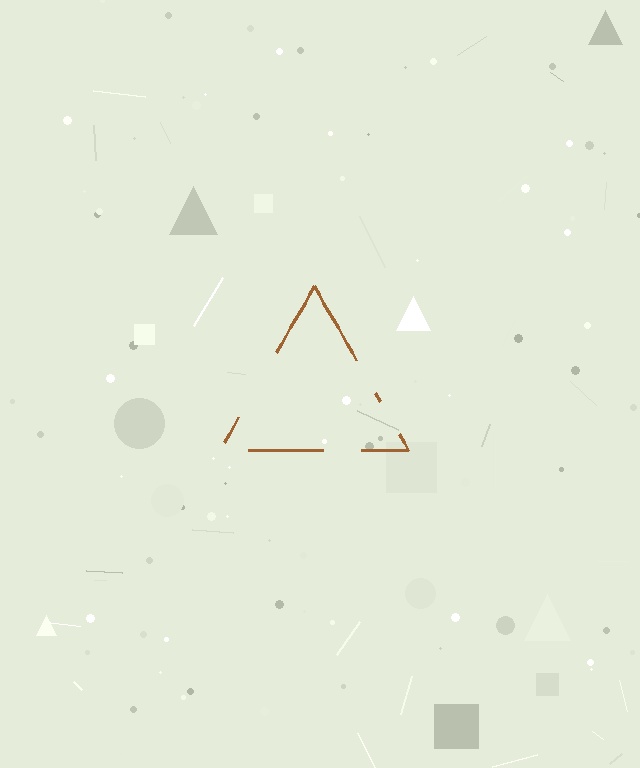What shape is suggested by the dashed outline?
The dashed outline suggests a triangle.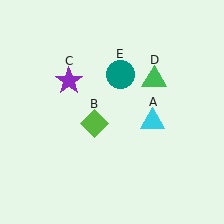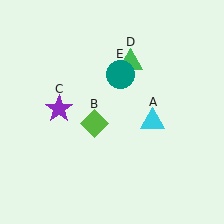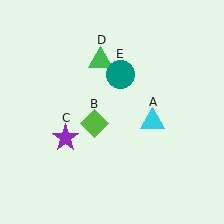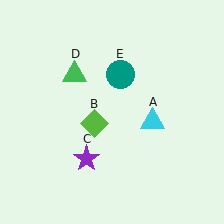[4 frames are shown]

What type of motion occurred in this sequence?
The purple star (object C), green triangle (object D) rotated counterclockwise around the center of the scene.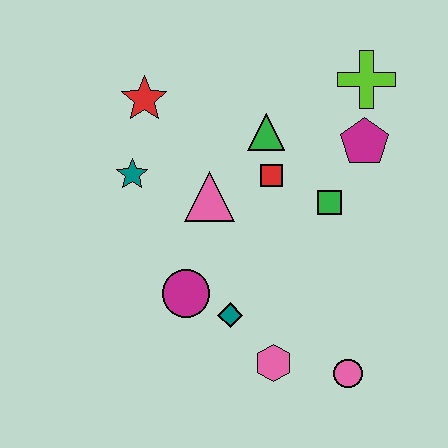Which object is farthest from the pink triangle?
The pink circle is farthest from the pink triangle.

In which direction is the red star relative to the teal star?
The red star is above the teal star.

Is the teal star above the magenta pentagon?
No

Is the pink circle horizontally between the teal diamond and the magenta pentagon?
Yes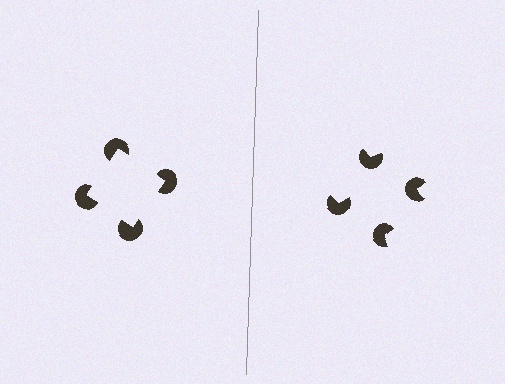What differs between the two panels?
The pac-man discs are positioned identically on both sides; only the wedge orientations differ. On the left they align to a square; on the right they are misaligned.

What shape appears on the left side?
An illusory square.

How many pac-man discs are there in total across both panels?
8 — 4 on each side.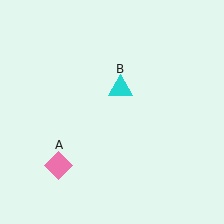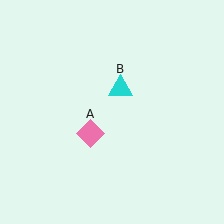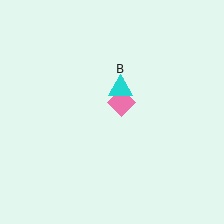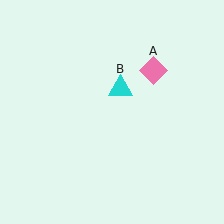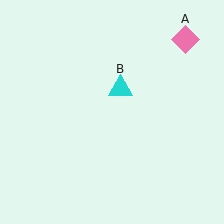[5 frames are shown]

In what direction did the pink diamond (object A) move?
The pink diamond (object A) moved up and to the right.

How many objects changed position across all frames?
1 object changed position: pink diamond (object A).